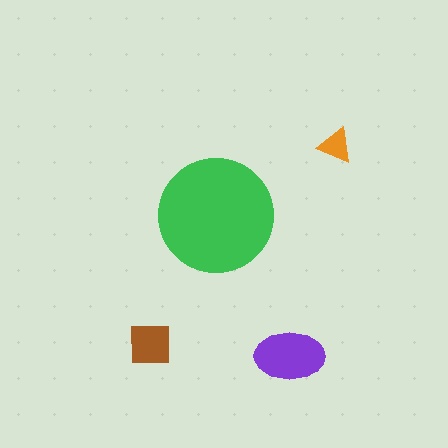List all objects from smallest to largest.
The orange triangle, the brown square, the purple ellipse, the green circle.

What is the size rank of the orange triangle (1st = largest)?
4th.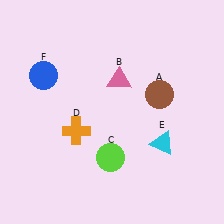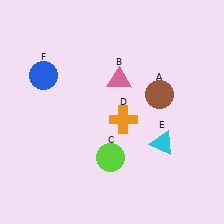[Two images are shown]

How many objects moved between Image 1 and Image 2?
1 object moved between the two images.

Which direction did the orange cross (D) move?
The orange cross (D) moved right.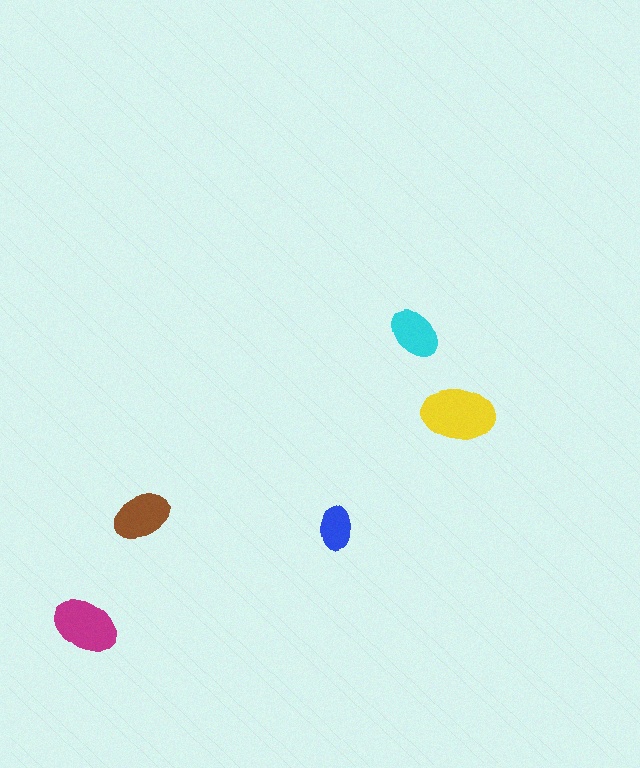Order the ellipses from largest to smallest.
the yellow one, the magenta one, the brown one, the cyan one, the blue one.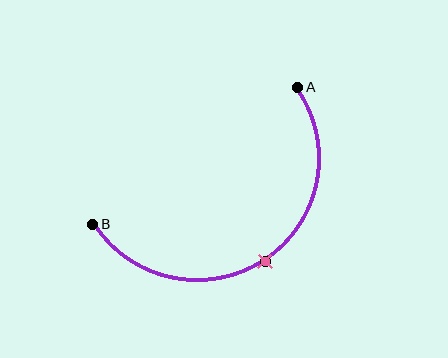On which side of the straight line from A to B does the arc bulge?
The arc bulges below and to the right of the straight line connecting A and B.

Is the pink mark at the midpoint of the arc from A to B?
Yes. The pink mark lies on the arc at equal arc-length from both A and B — it is the arc midpoint.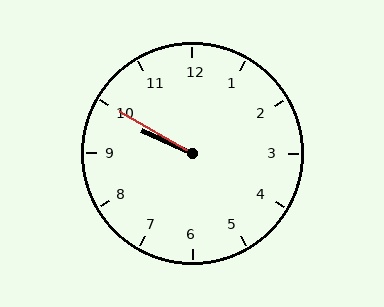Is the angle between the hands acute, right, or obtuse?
It is acute.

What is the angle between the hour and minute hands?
Approximately 5 degrees.